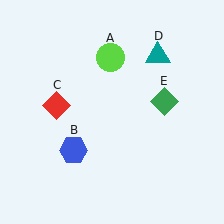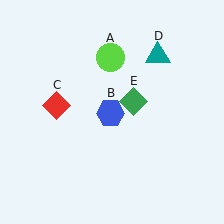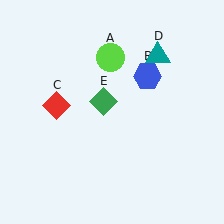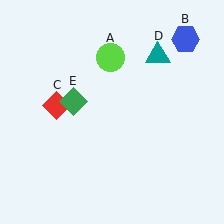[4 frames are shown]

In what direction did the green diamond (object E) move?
The green diamond (object E) moved left.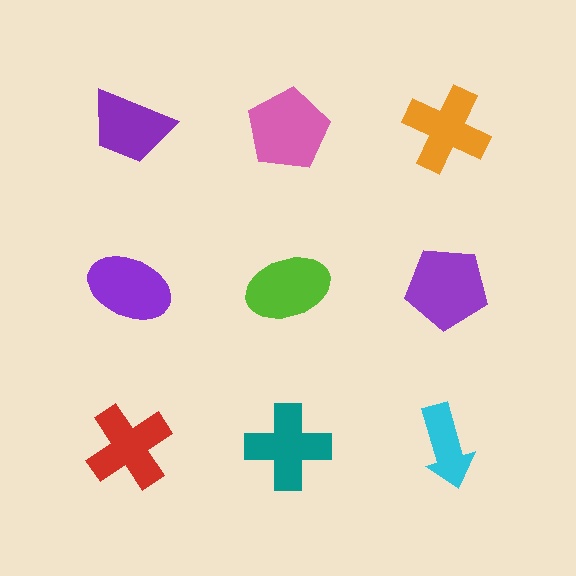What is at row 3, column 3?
A cyan arrow.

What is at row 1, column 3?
An orange cross.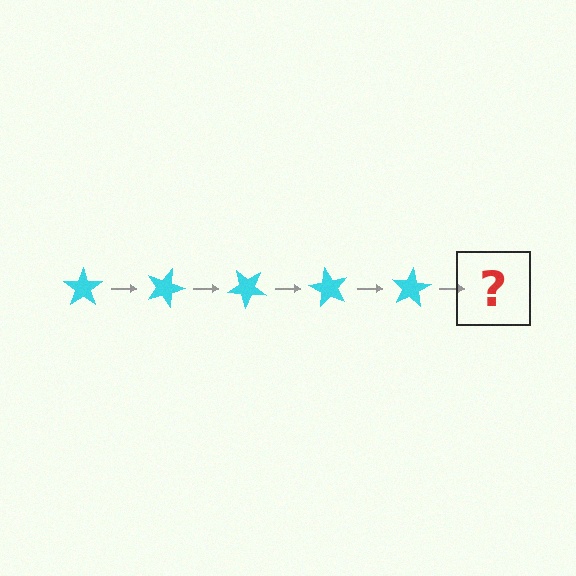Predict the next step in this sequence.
The next step is a cyan star rotated 100 degrees.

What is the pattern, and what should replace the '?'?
The pattern is that the star rotates 20 degrees each step. The '?' should be a cyan star rotated 100 degrees.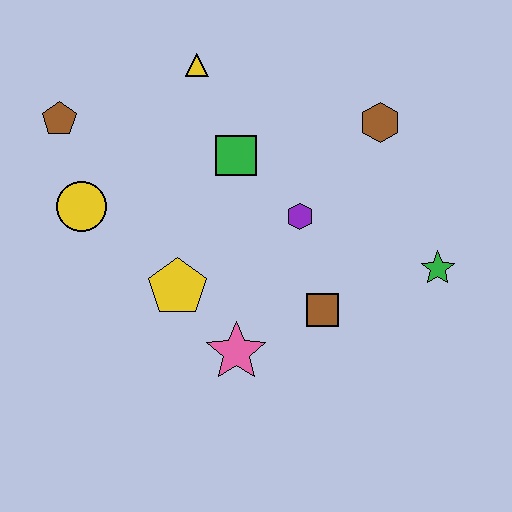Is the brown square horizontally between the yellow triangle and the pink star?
No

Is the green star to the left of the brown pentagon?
No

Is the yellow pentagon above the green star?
No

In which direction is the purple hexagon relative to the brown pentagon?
The purple hexagon is to the right of the brown pentagon.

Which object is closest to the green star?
The brown square is closest to the green star.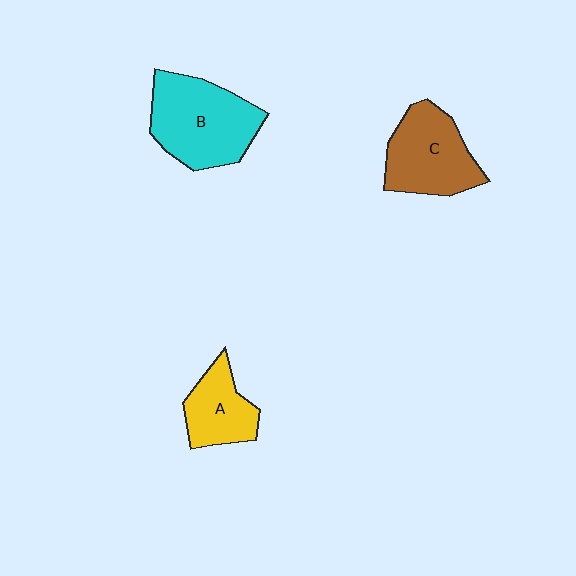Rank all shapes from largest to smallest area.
From largest to smallest: B (cyan), C (brown), A (yellow).